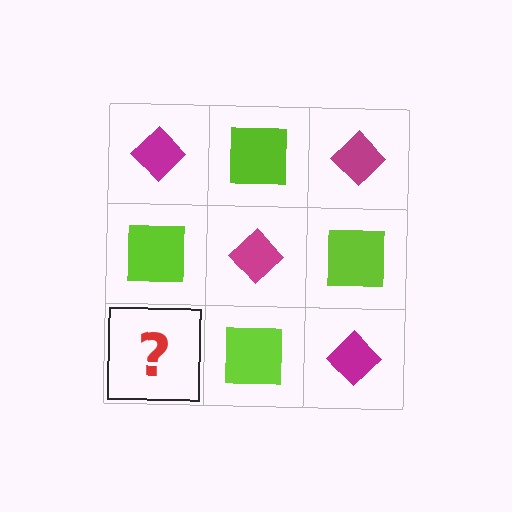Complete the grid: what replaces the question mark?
The question mark should be replaced with a magenta diamond.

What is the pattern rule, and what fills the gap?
The rule is that it alternates magenta diamond and lime square in a checkerboard pattern. The gap should be filled with a magenta diamond.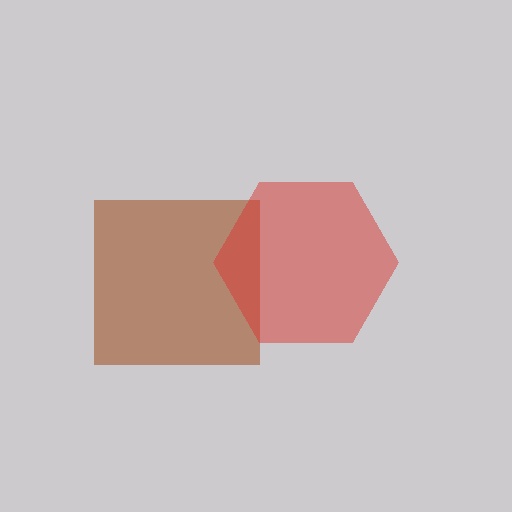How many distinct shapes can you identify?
There are 2 distinct shapes: a brown square, a red hexagon.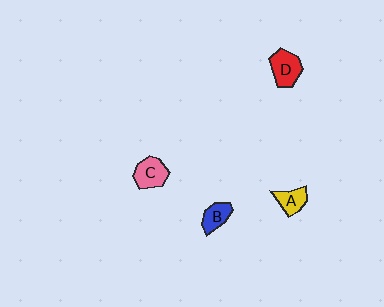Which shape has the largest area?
Shape D (red).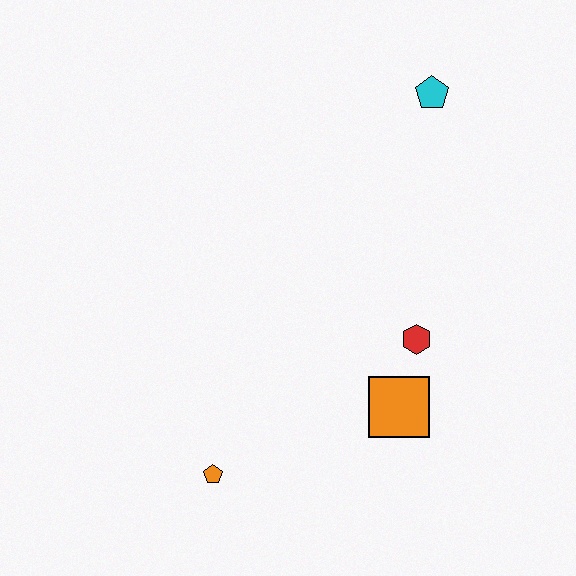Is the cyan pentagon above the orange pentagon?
Yes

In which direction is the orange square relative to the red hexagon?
The orange square is below the red hexagon.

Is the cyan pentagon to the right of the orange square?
Yes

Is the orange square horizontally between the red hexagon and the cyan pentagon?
No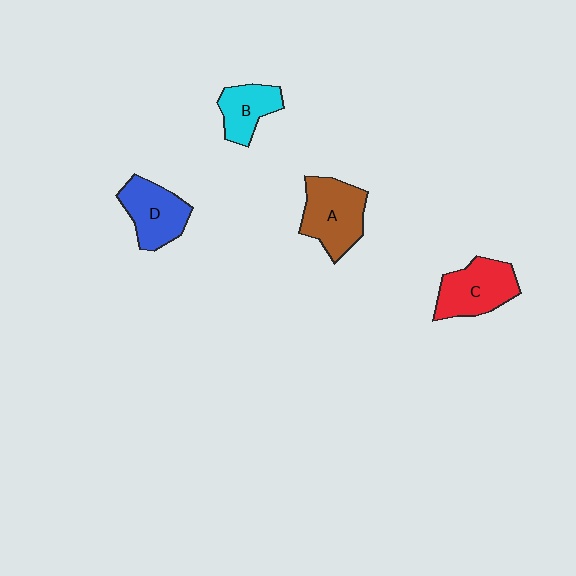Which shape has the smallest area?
Shape B (cyan).